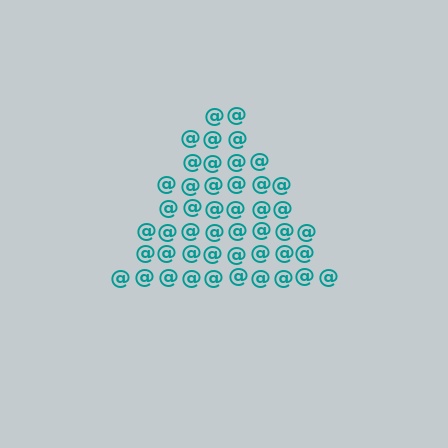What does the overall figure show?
The overall figure shows a triangle.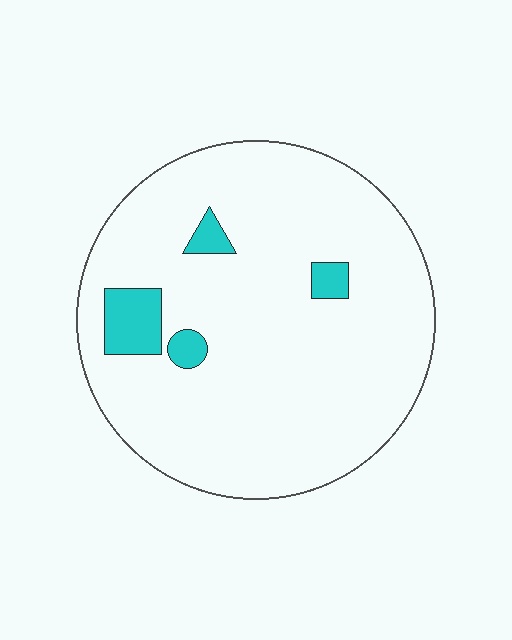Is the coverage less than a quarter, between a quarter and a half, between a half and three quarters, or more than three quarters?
Less than a quarter.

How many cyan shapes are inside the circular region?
4.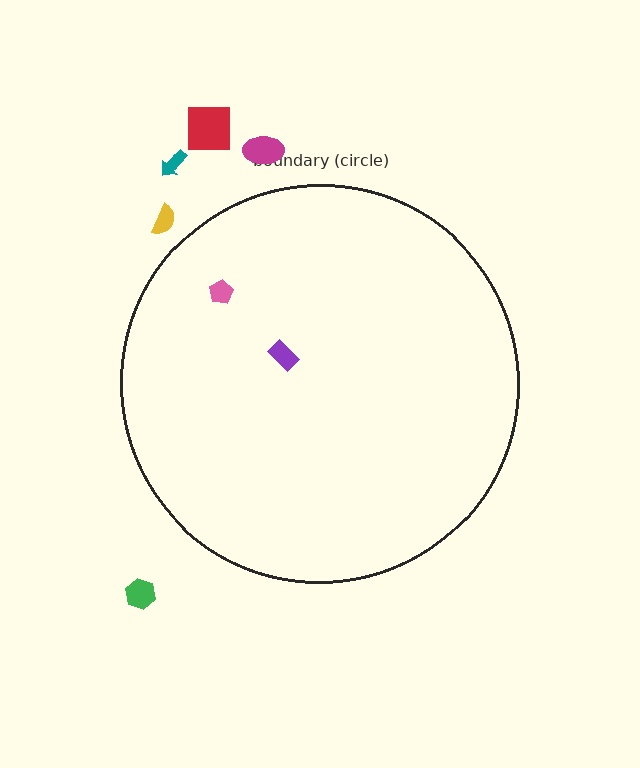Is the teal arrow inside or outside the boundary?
Outside.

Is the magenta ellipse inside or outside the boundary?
Outside.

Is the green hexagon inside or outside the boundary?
Outside.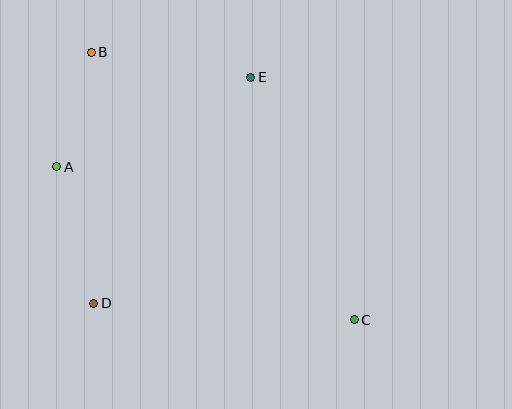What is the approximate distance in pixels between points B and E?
The distance between B and E is approximately 161 pixels.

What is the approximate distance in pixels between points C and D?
The distance between C and D is approximately 261 pixels.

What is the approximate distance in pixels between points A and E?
The distance between A and E is approximately 213 pixels.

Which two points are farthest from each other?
Points B and C are farthest from each other.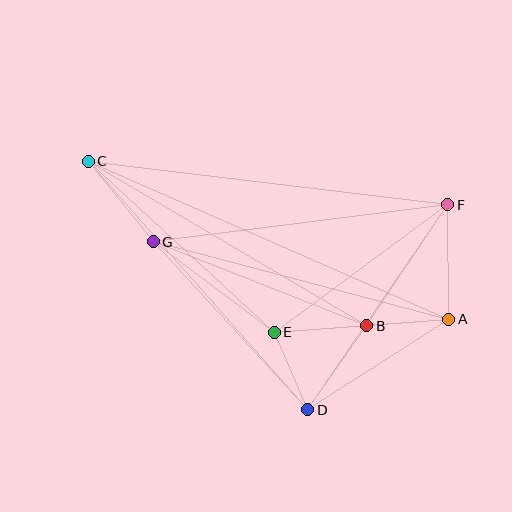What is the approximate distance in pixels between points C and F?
The distance between C and F is approximately 362 pixels.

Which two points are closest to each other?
Points A and B are closest to each other.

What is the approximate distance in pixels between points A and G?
The distance between A and G is approximately 305 pixels.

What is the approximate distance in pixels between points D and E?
The distance between D and E is approximately 84 pixels.